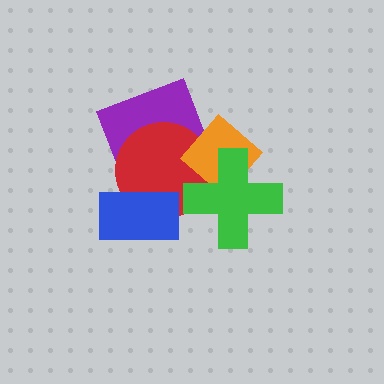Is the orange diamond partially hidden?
Yes, it is partially covered by another shape.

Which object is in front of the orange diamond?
The green cross is in front of the orange diamond.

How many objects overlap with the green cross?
2 objects overlap with the green cross.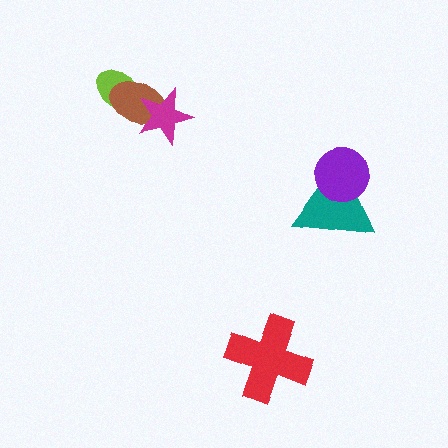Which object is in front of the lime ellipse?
The brown ellipse is in front of the lime ellipse.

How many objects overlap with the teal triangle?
1 object overlaps with the teal triangle.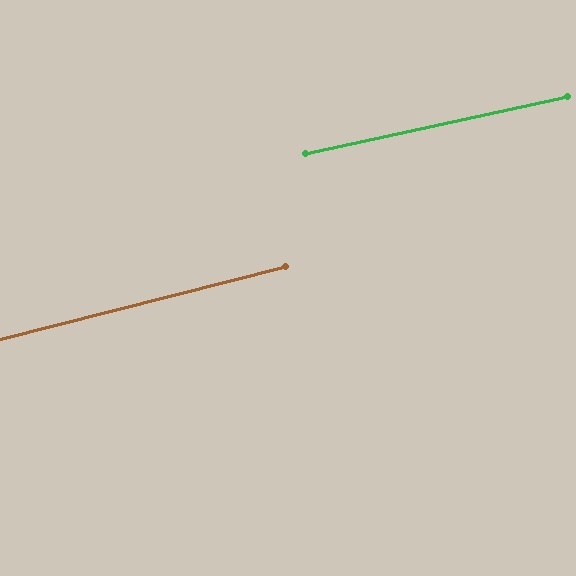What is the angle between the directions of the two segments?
Approximately 2 degrees.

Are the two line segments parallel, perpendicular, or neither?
Parallel — their directions differ by only 1.9°.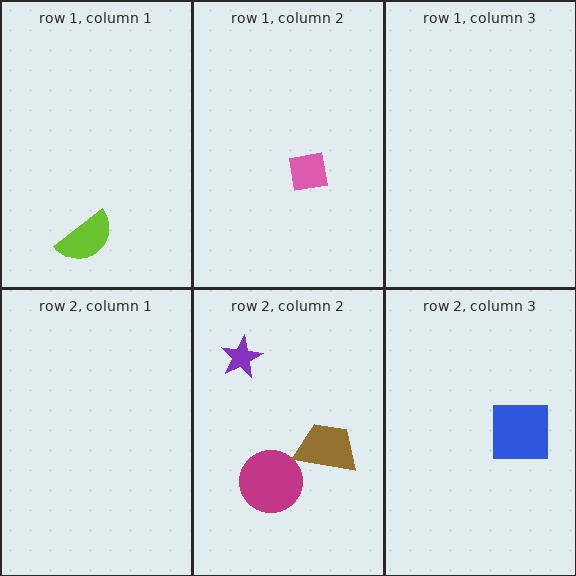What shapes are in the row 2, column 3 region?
The blue square.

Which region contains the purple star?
The row 2, column 2 region.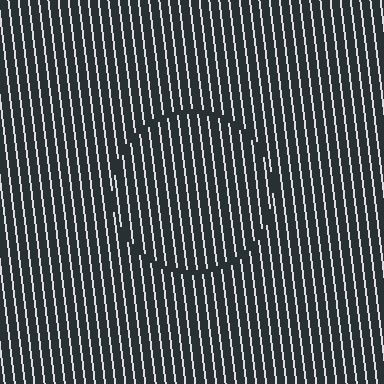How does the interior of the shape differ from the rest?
The interior of the shape contains the same grating, shifted by half a period — the contour is defined by the phase discontinuity where line-ends from the inner and outer gratings abut.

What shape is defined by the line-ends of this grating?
An illusory circle. The interior of the shape contains the same grating, shifted by half a period — the contour is defined by the phase discontinuity where line-ends from the inner and outer gratings abut.